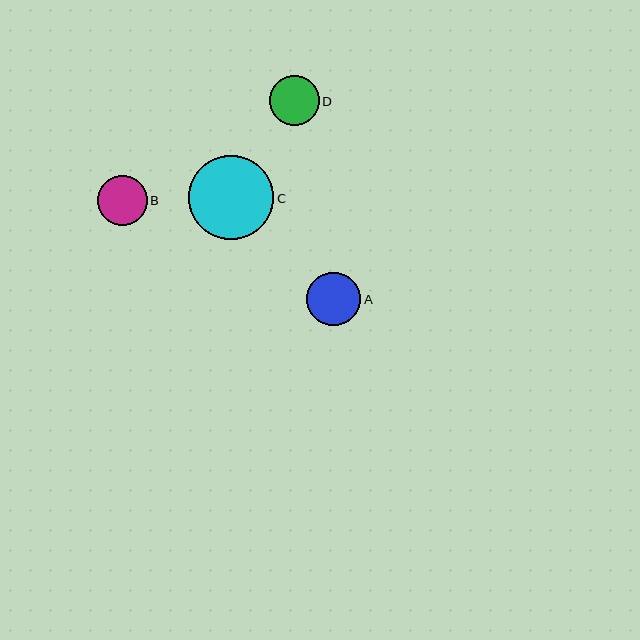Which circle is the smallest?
Circle D is the smallest with a size of approximately 49 pixels.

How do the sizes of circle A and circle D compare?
Circle A and circle D are approximately the same size.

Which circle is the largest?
Circle C is the largest with a size of approximately 85 pixels.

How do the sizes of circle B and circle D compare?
Circle B and circle D are approximately the same size.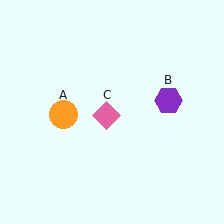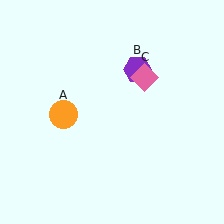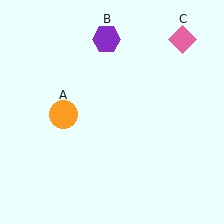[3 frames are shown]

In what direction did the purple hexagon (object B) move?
The purple hexagon (object B) moved up and to the left.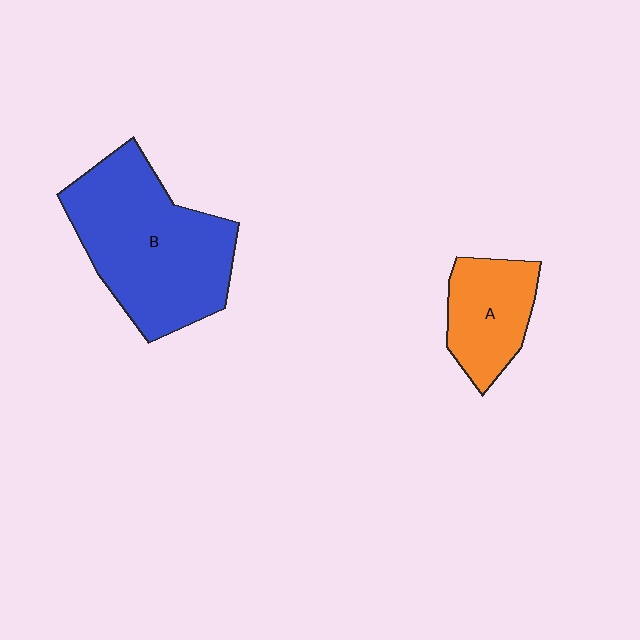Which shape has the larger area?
Shape B (blue).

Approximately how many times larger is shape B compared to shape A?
Approximately 2.2 times.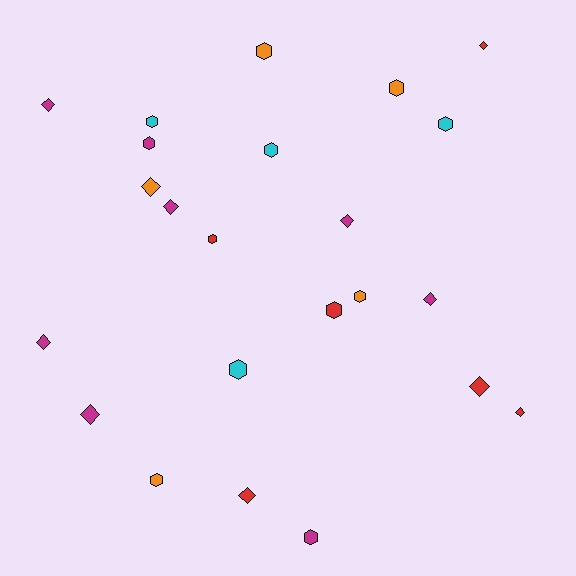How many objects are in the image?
There are 23 objects.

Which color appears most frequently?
Magenta, with 8 objects.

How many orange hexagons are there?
There are 4 orange hexagons.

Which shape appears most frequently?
Hexagon, with 12 objects.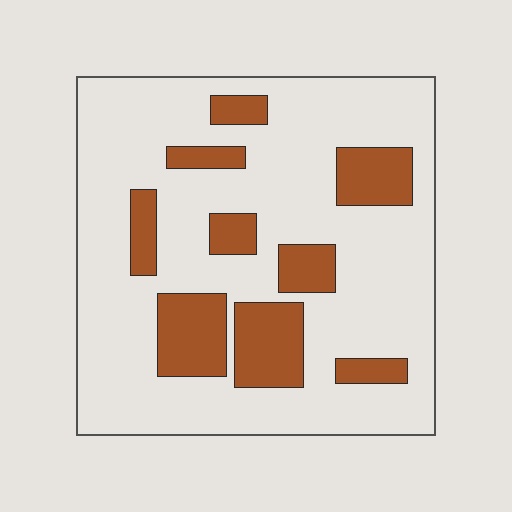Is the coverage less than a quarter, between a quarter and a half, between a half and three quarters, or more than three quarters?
Less than a quarter.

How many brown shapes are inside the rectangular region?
9.